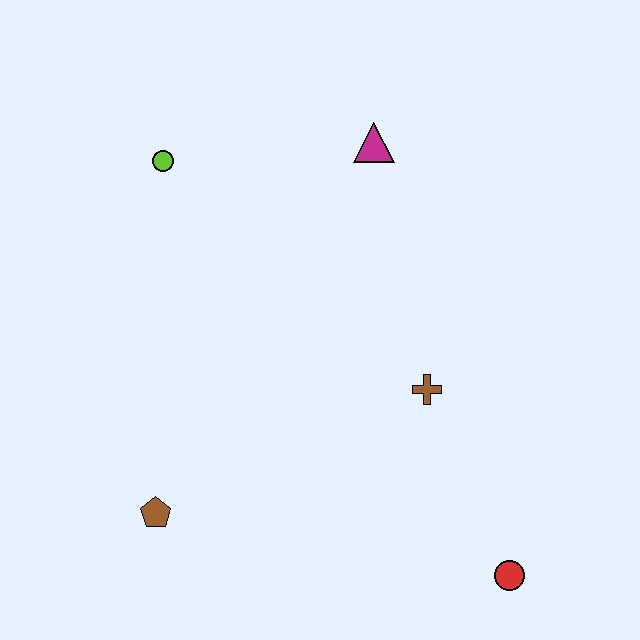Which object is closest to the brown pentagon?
The brown cross is closest to the brown pentagon.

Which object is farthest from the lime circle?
The red circle is farthest from the lime circle.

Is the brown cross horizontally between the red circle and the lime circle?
Yes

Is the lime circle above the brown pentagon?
Yes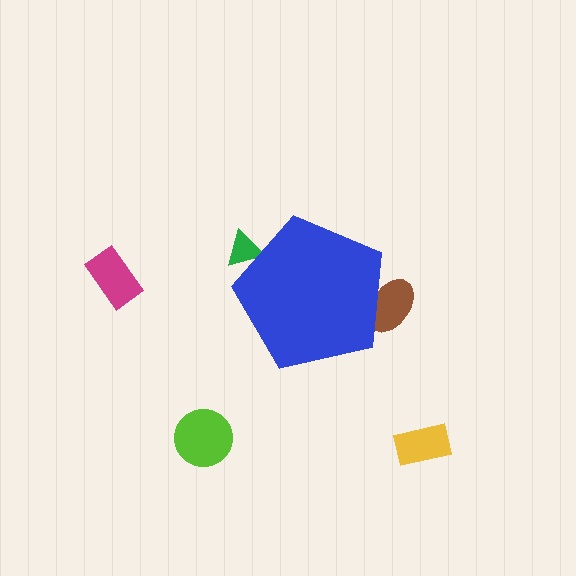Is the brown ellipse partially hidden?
Yes, the brown ellipse is partially hidden behind the blue pentagon.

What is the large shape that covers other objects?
A blue pentagon.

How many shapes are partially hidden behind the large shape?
2 shapes are partially hidden.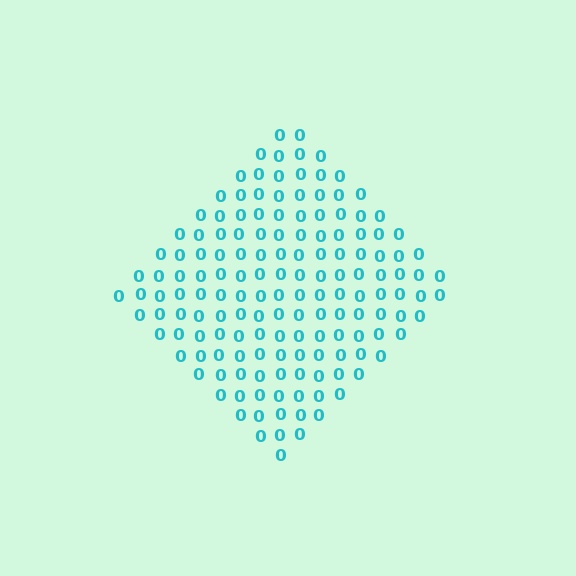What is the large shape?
The large shape is a diamond.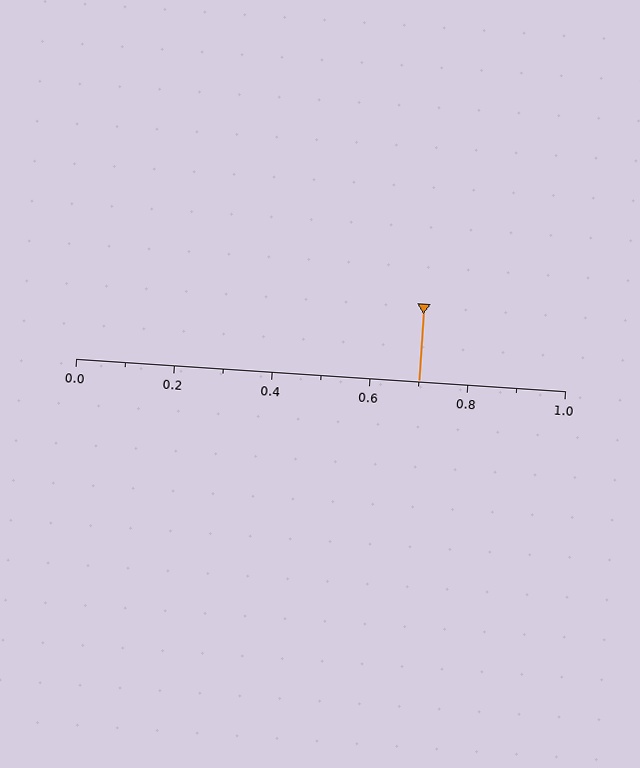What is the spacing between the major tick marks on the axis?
The major ticks are spaced 0.2 apart.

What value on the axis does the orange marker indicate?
The marker indicates approximately 0.7.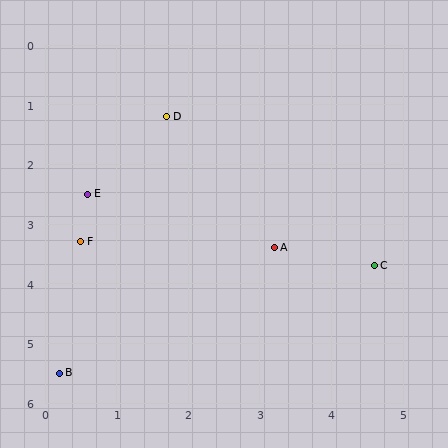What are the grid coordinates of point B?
Point B is at approximately (0.2, 5.5).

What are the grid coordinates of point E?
Point E is at approximately (0.6, 2.5).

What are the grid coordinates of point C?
Point C is at approximately (4.6, 3.7).